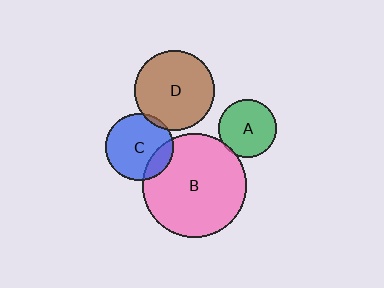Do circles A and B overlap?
Yes.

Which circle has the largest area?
Circle B (pink).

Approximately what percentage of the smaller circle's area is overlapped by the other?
Approximately 5%.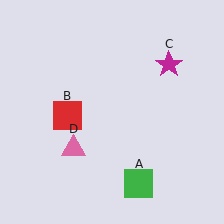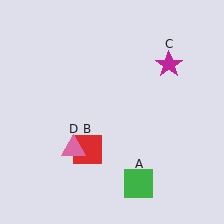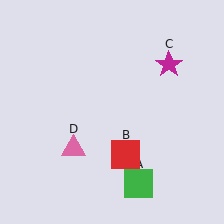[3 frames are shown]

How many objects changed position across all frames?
1 object changed position: red square (object B).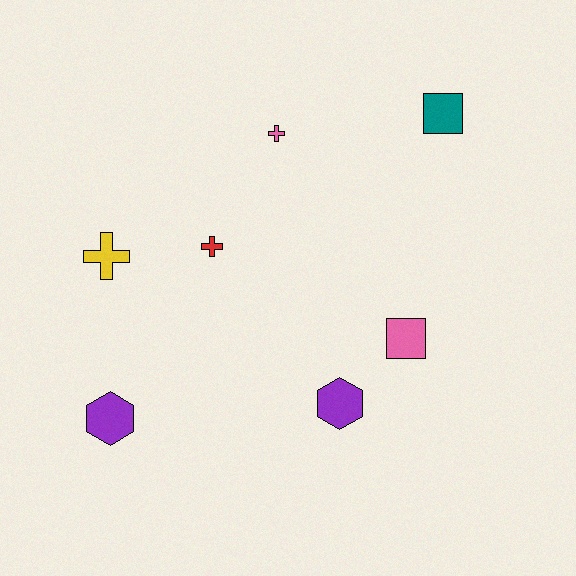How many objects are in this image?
There are 7 objects.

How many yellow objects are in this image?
There is 1 yellow object.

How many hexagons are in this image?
There are 2 hexagons.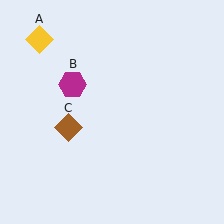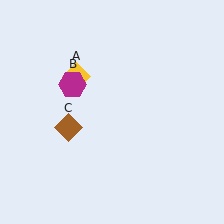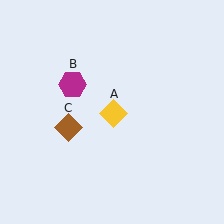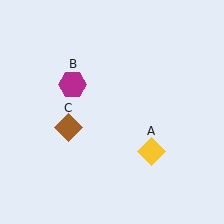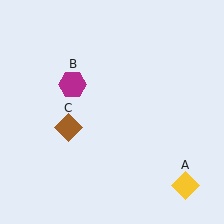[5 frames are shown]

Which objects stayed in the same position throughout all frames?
Magenta hexagon (object B) and brown diamond (object C) remained stationary.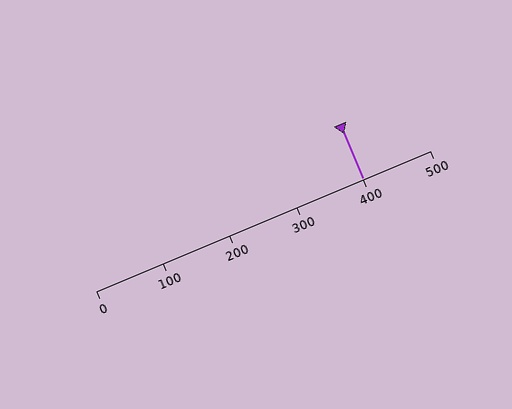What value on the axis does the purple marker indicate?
The marker indicates approximately 400.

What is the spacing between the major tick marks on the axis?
The major ticks are spaced 100 apart.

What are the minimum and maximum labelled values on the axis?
The axis runs from 0 to 500.